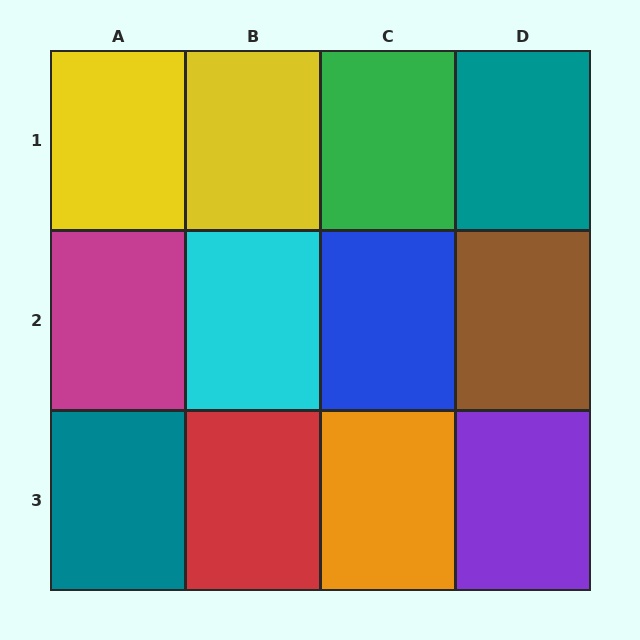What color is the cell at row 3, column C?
Orange.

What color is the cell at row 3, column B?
Red.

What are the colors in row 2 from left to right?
Magenta, cyan, blue, brown.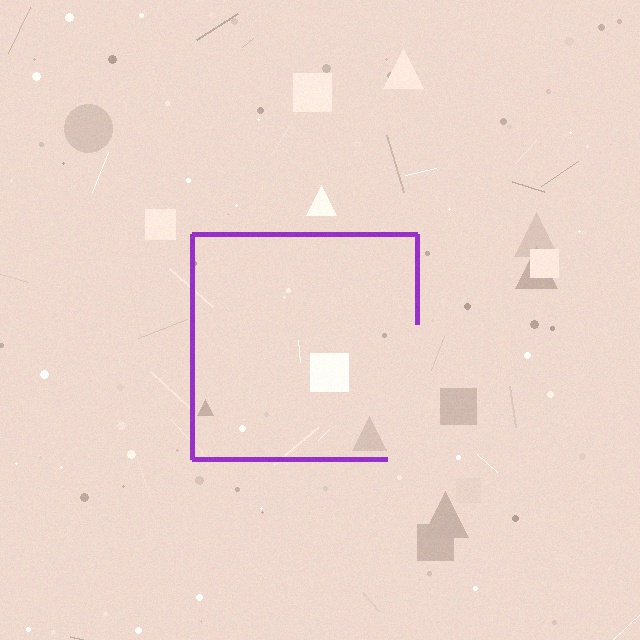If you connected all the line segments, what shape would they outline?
They would outline a square.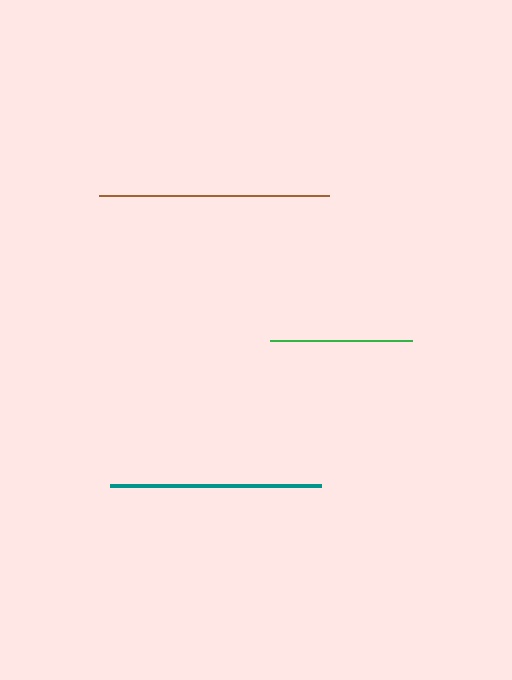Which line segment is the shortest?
The green line is the shortest at approximately 142 pixels.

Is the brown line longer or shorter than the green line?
The brown line is longer than the green line.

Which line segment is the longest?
The brown line is the longest at approximately 230 pixels.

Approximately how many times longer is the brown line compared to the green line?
The brown line is approximately 1.6 times the length of the green line.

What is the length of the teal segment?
The teal segment is approximately 212 pixels long.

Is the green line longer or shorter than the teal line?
The teal line is longer than the green line.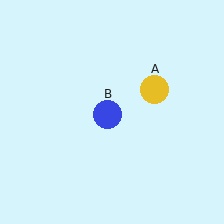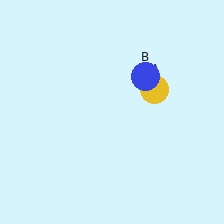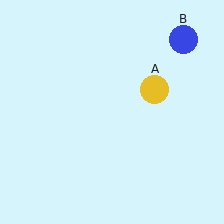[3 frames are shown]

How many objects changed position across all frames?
1 object changed position: blue circle (object B).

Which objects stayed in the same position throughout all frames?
Yellow circle (object A) remained stationary.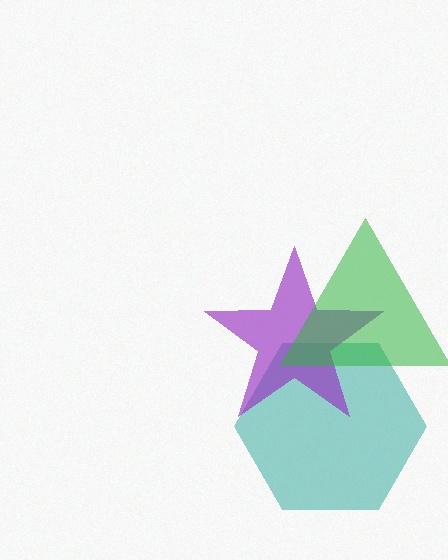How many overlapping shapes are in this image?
There are 3 overlapping shapes in the image.